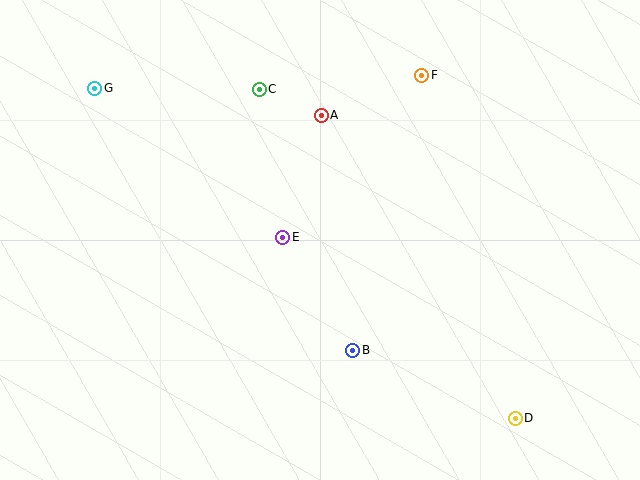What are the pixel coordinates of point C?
Point C is at (259, 89).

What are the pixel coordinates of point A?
Point A is at (321, 115).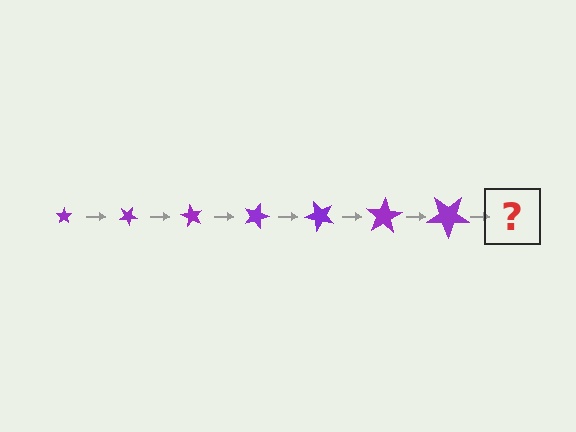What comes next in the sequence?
The next element should be a star, larger than the previous one and rotated 210 degrees from the start.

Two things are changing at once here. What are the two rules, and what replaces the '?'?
The two rules are that the star grows larger each step and it rotates 30 degrees each step. The '?' should be a star, larger than the previous one and rotated 210 degrees from the start.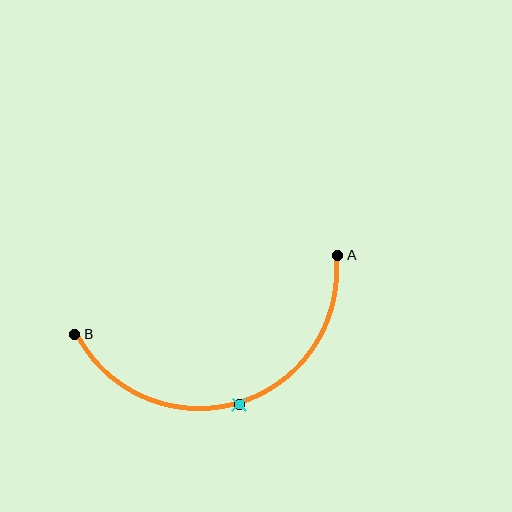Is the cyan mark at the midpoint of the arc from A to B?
Yes. The cyan mark lies on the arc at equal arc-length from both A and B — it is the arc midpoint.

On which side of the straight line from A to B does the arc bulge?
The arc bulges below the straight line connecting A and B.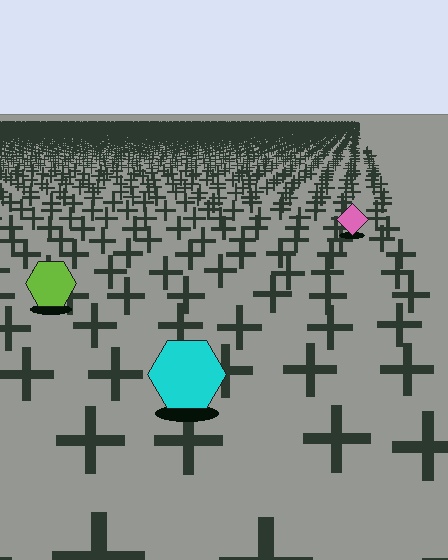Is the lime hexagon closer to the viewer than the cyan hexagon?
No. The cyan hexagon is closer — you can tell from the texture gradient: the ground texture is coarser near it.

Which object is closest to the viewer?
The cyan hexagon is closest. The texture marks near it are larger and more spread out.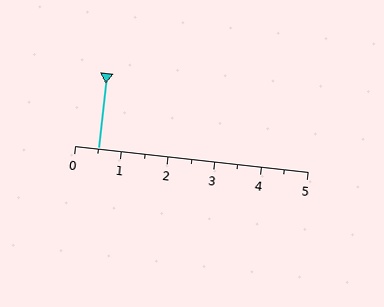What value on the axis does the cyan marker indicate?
The marker indicates approximately 0.5.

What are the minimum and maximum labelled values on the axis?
The axis runs from 0 to 5.